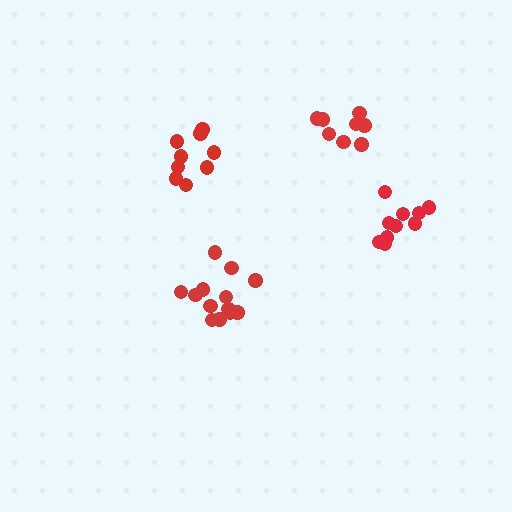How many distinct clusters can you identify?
There are 4 distinct clusters.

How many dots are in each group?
Group 1: 13 dots, Group 2: 9 dots, Group 3: 10 dots, Group 4: 8 dots (40 total).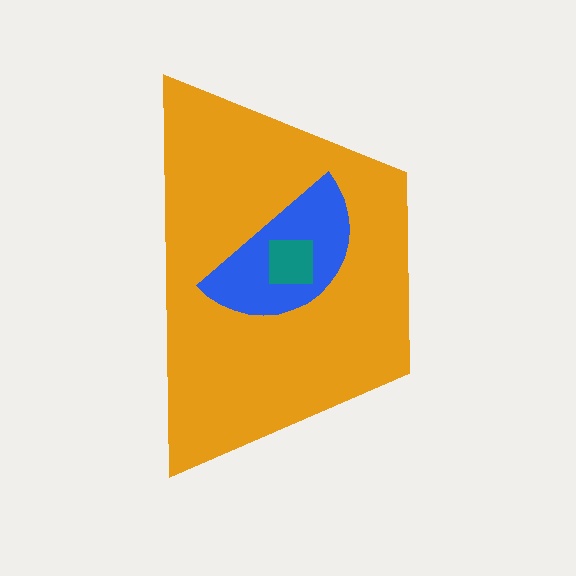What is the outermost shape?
The orange trapezoid.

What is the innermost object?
The teal square.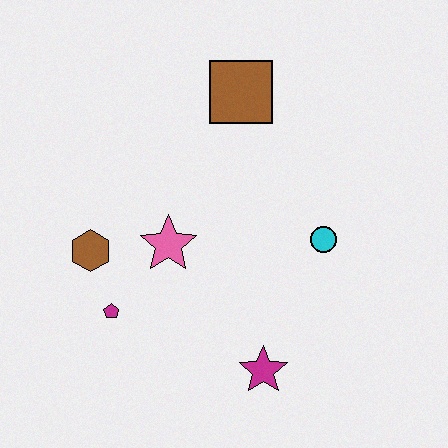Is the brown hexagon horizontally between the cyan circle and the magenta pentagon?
No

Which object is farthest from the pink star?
The brown square is farthest from the pink star.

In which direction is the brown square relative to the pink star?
The brown square is above the pink star.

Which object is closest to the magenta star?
The cyan circle is closest to the magenta star.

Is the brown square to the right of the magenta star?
No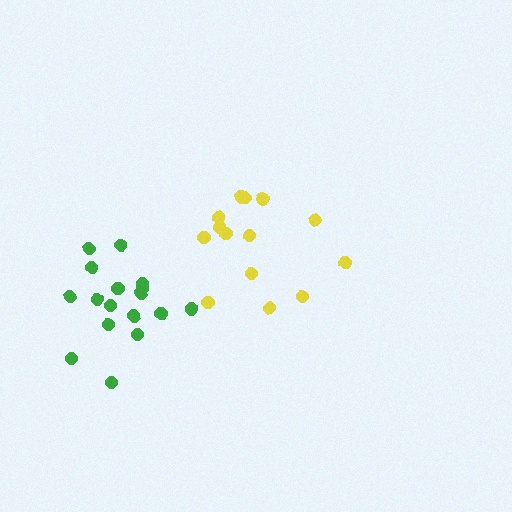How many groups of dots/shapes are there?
There are 2 groups.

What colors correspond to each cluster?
The clusters are colored: yellow, green.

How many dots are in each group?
Group 1: 14 dots, Group 2: 17 dots (31 total).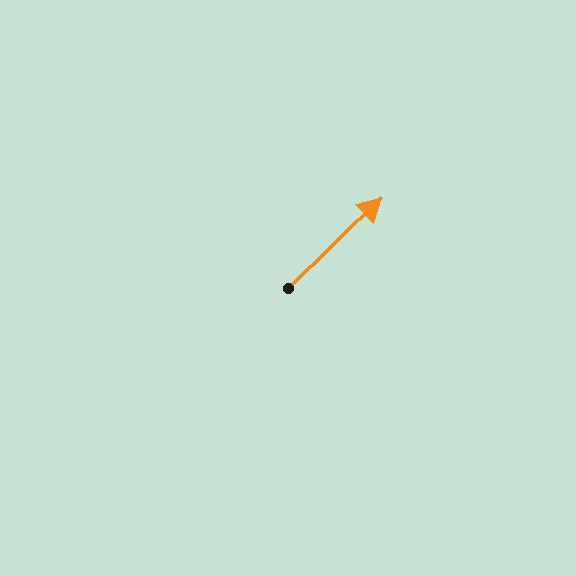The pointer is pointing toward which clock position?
Roughly 2 o'clock.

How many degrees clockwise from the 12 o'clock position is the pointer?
Approximately 46 degrees.